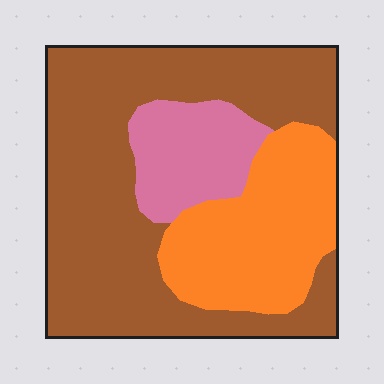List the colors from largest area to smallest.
From largest to smallest: brown, orange, pink.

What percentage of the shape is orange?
Orange covers around 25% of the shape.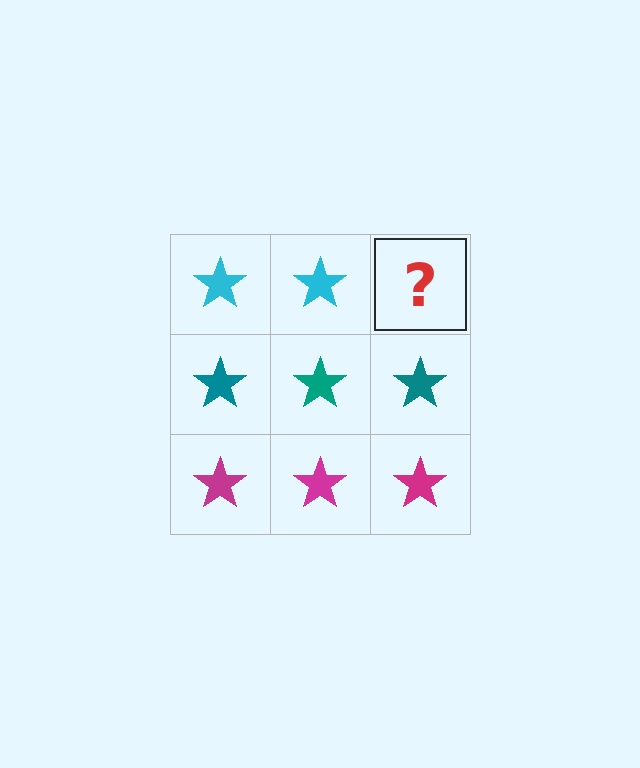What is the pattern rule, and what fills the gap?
The rule is that each row has a consistent color. The gap should be filled with a cyan star.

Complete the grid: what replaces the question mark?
The question mark should be replaced with a cyan star.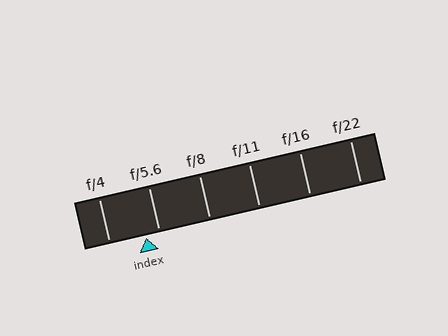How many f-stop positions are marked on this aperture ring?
There are 6 f-stop positions marked.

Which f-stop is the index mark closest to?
The index mark is closest to f/5.6.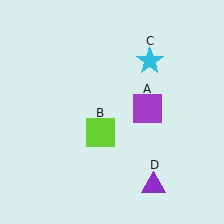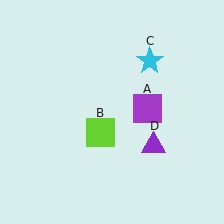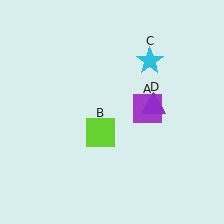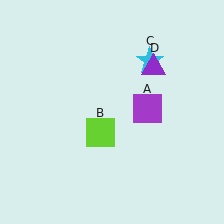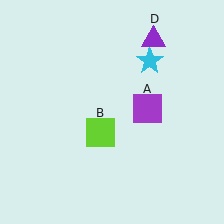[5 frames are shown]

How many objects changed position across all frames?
1 object changed position: purple triangle (object D).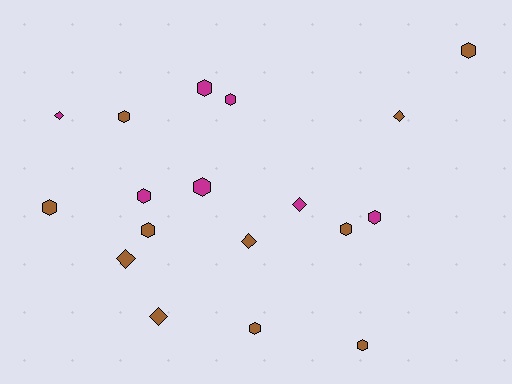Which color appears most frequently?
Brown, with 11 objects.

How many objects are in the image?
There are 18 objects.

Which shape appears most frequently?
Hexagon, with 12 objects.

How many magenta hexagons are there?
There are 5 magenta hexagons.